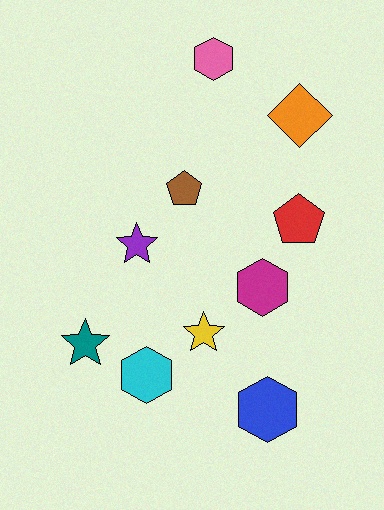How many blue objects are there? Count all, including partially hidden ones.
There is 1 blue object.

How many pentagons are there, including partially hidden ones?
There are 2 pentagons.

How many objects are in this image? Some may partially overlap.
There are 10 objects.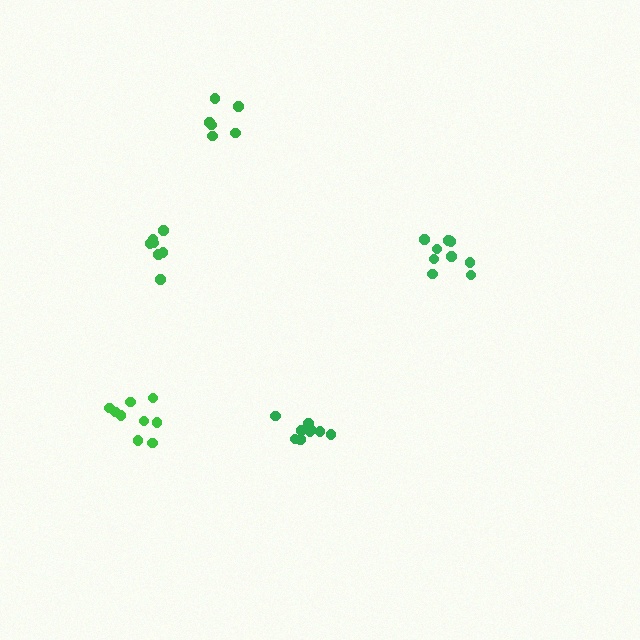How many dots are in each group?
Group 1: 9 dots, Group 2: 9 dots, Group 3: 6 dots, Group 4: 9 dots, Group 5: 8 dots (41 total).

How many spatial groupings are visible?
There are 5 spatial groupings.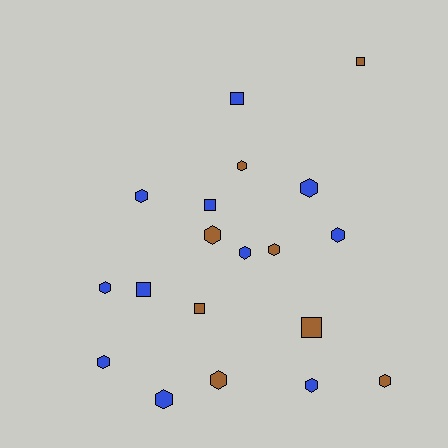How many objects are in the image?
There are 19 objects.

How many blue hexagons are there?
There are 8 blue hexagons.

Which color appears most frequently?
Blue, with 11 objects.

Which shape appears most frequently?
Hexagon, with 13 objects.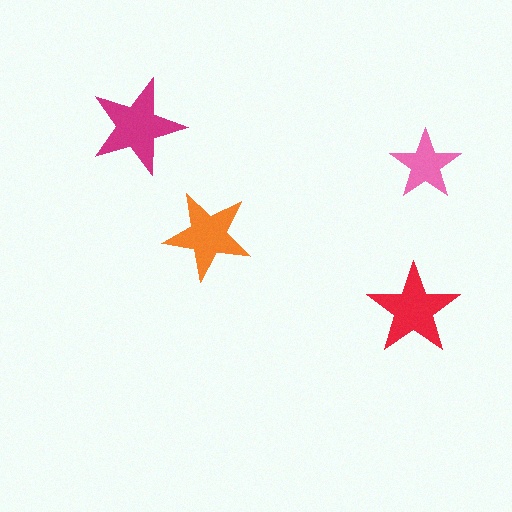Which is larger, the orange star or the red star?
The red one.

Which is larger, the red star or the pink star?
The red one.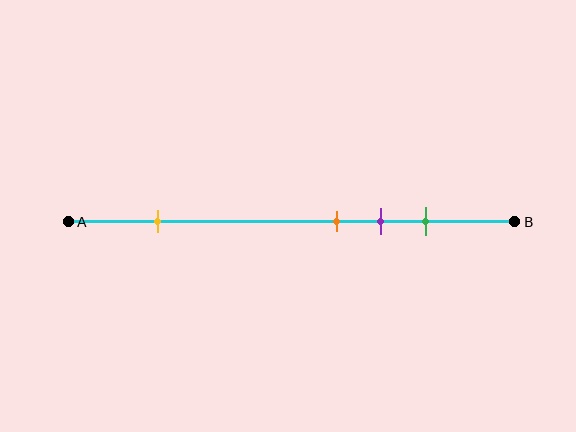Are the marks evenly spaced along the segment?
No, the marks are not evenly spaced.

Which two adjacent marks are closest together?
The orange and purple marks are the closest adjacent pair.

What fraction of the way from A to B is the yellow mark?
The yellow mark is approximately 20% (0.2) of the way from A to B.